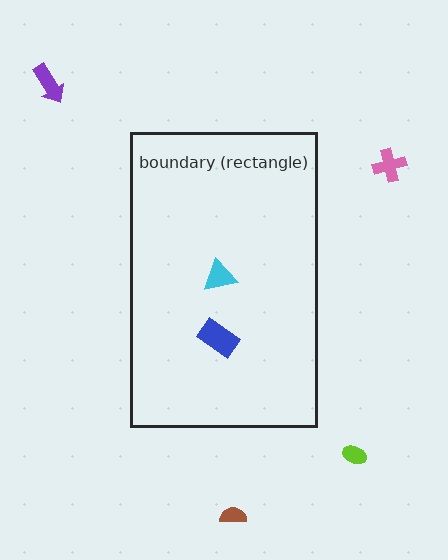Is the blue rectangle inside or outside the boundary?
Inside.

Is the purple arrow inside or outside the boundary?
Outside.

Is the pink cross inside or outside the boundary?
Outside.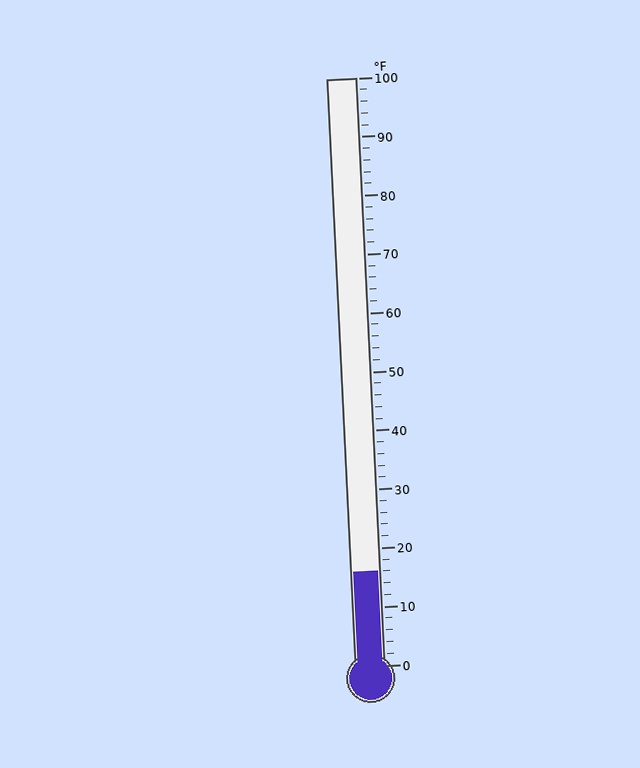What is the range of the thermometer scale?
The thermometer scale ranges from 0°F to 100°F.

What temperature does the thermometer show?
The thermometer shows approximately 16°F.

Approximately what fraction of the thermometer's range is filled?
The thermometer is filled to approximately 15% of its range.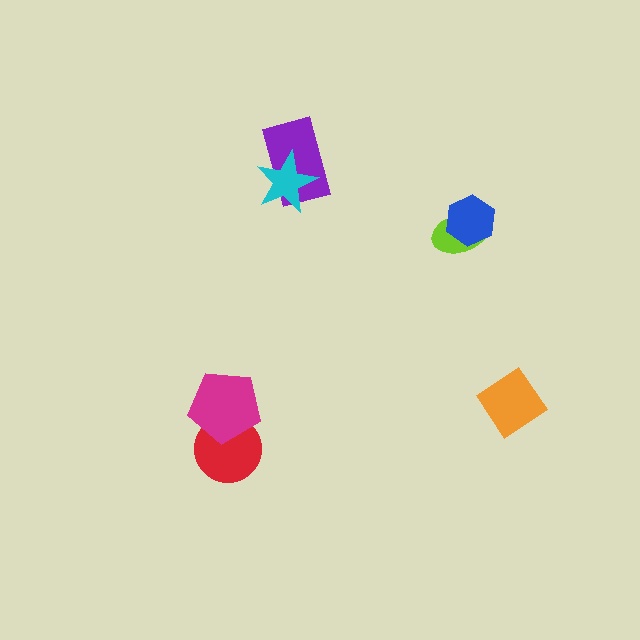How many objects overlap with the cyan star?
1 object overlaps with the cyan star.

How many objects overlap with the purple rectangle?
1 object overlaps with the purple rectangle.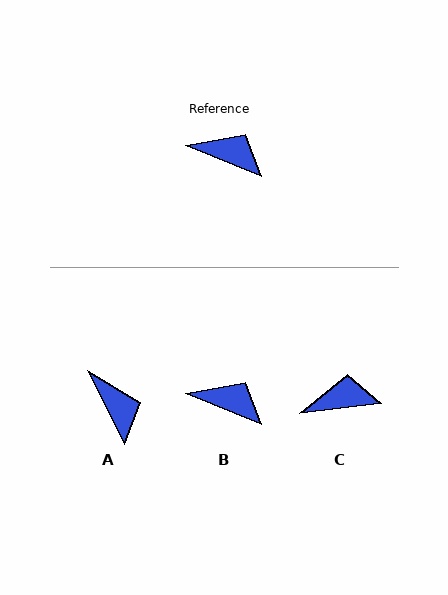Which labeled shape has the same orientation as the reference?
B.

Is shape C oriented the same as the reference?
No, it is off by about 29 degrees.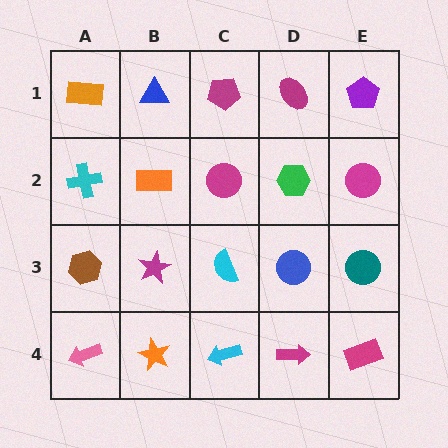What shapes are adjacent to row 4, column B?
A magenta star (row 3, column B), a pink arrow (row 4, column A), a cyan arrow (row 4, column C).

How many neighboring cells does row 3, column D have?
4.